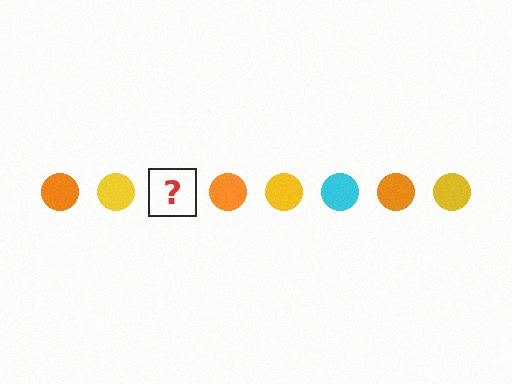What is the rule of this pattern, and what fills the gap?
The rule is that the pattern cycles through orange, yellow, cyan circles. The gap should be filled with a cyan circle.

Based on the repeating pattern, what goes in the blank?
The blank should be a cyan circle.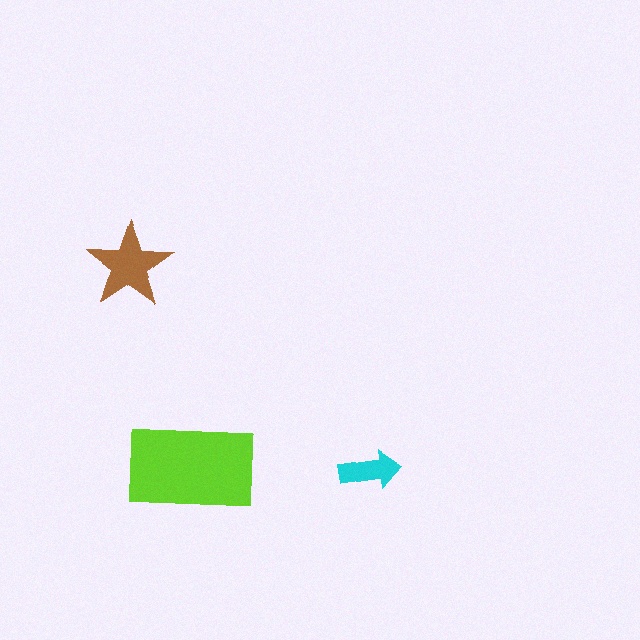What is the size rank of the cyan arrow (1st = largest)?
3rd.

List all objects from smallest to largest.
The cyan arrow, the brown star, the lime rectangle.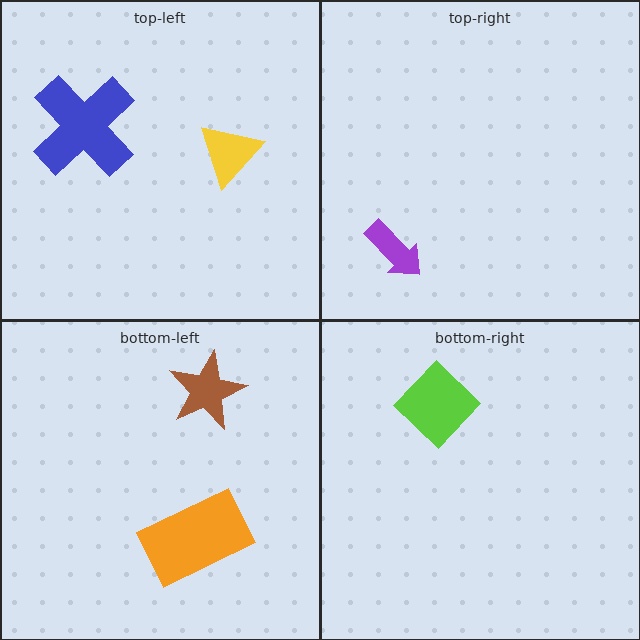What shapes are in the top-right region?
The purple arrow.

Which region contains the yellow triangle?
The top-left region.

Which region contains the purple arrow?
The top-right region.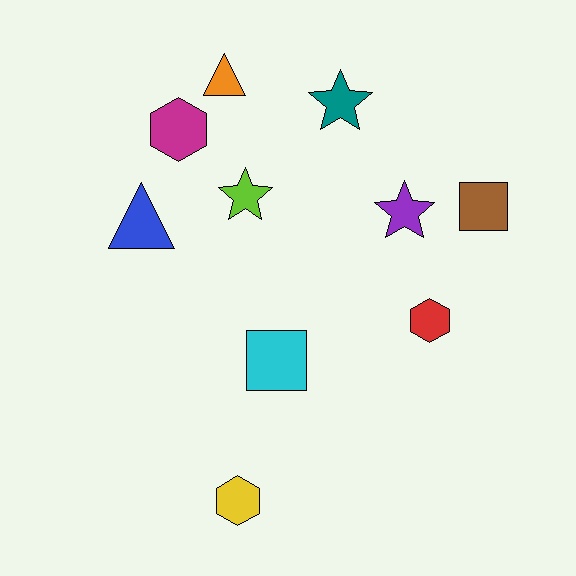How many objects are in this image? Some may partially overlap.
There are 10 objects.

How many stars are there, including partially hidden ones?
There are 3 stars.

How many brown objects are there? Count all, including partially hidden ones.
There is 1 brown object.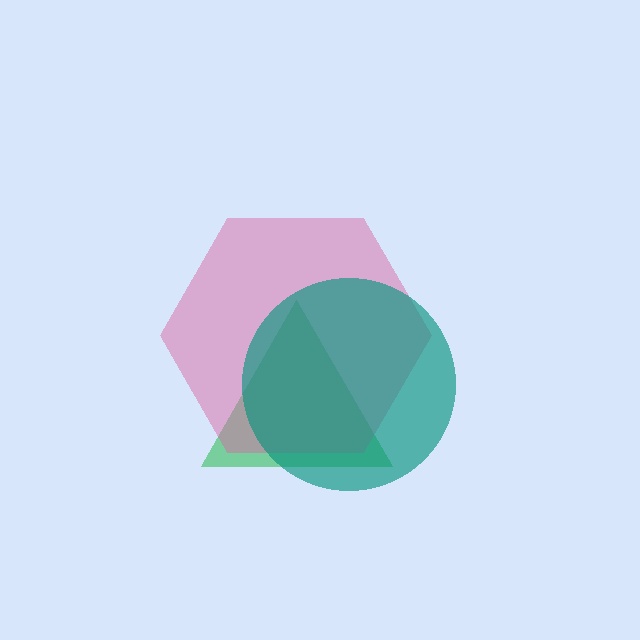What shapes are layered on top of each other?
The layered shapes are: a green triangle, a pink hexagon, a teal circle.